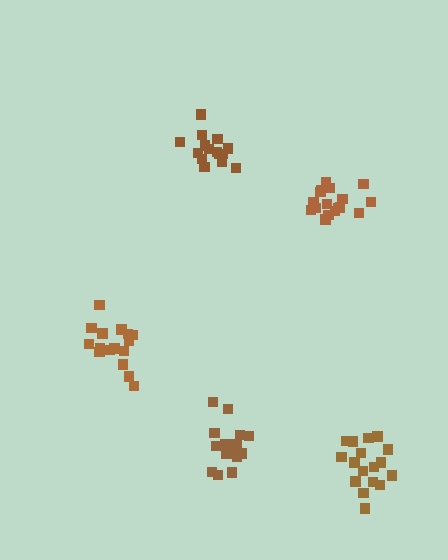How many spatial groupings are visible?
There are 5 spatial groupings.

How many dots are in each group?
Group 1: 16 dots, Group 2: 16 dots, Group 3: 17 dots, Group 4: 17 dots, Group 5: 15 dots (81 total).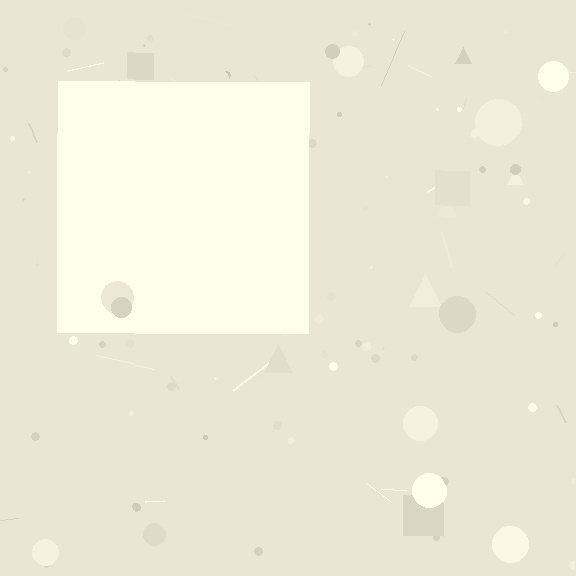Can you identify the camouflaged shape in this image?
The camouflaged shape is a square.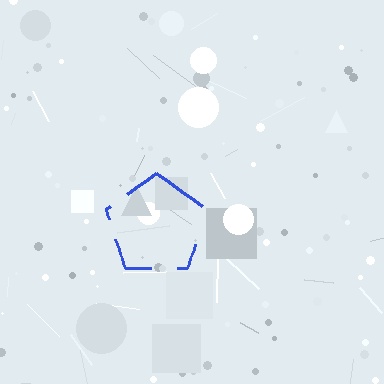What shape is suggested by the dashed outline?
The dashed outline suggests a pentagon.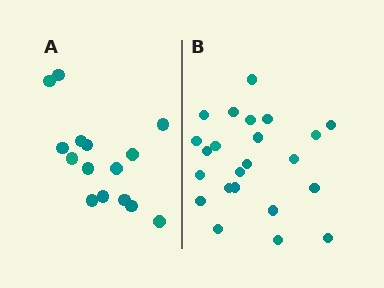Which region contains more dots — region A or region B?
Region B (the right region) has more dots.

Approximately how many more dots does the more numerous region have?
Region B has roughly 8 or so more dots than region A.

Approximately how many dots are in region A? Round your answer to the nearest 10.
About 20 dots. (The exact count is 15, which rounds to 20.)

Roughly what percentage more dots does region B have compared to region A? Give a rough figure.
About 55% more.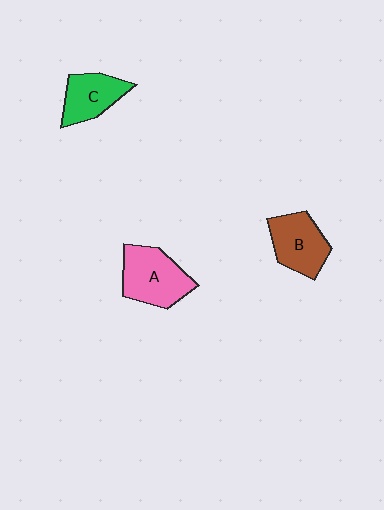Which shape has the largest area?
Shape A (pink).